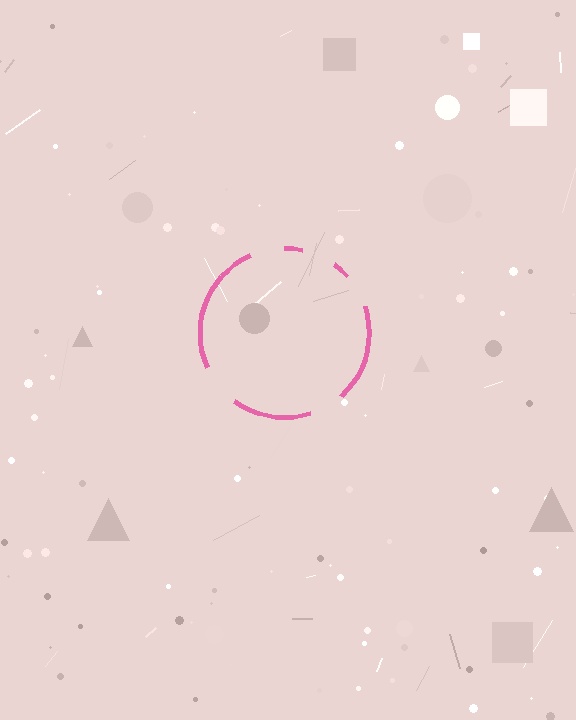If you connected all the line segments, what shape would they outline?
They would outline a circle.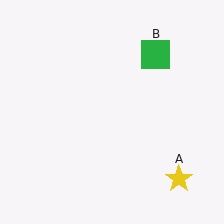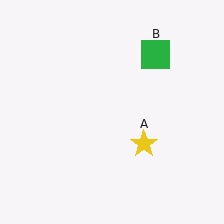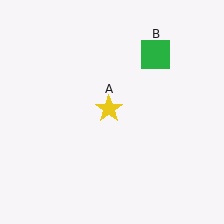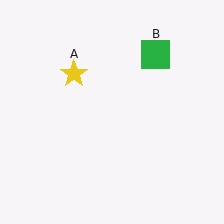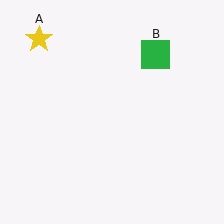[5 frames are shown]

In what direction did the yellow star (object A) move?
The yellow star (object A) moved up and to the left.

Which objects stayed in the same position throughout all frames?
Green square (object B) remained stationary.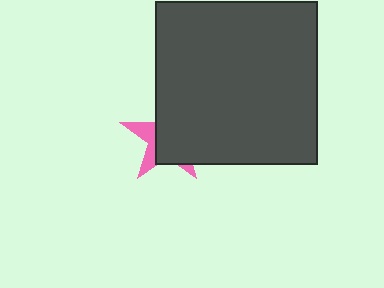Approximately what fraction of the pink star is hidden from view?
Roughly 69% of the pink star is hidden behind the dark gray square.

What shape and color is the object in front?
The object in front is a dark gray square.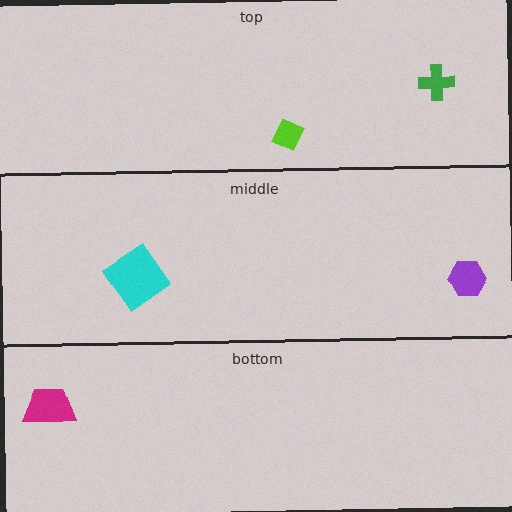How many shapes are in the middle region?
2.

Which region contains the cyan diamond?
The middle region.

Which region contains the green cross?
The top region.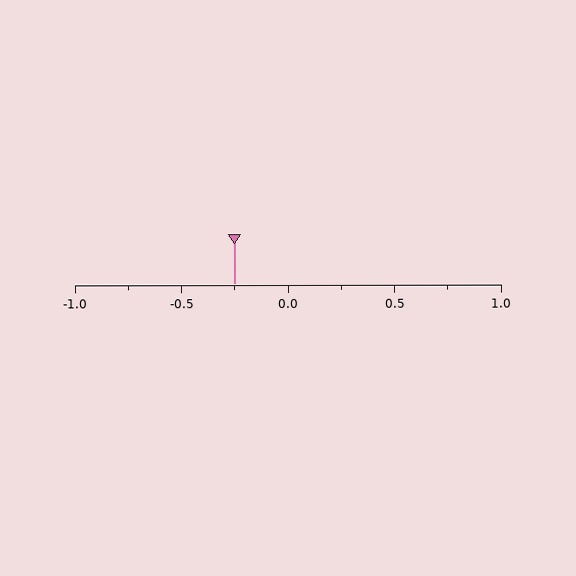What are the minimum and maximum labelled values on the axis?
The axis runs from -1.0 to 1.0.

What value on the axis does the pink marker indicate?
The marker indicates approximately -0.25.